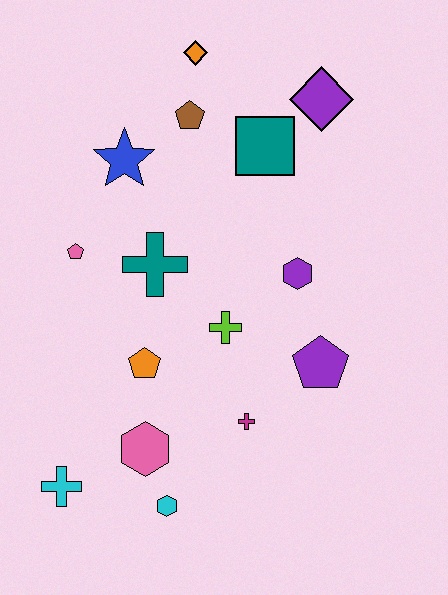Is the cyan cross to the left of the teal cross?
Yes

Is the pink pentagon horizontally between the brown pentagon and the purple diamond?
No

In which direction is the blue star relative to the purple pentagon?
The blue star is above the purple pentagon.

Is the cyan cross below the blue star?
Yes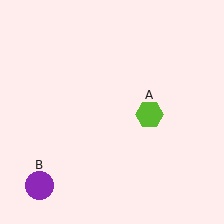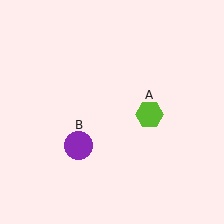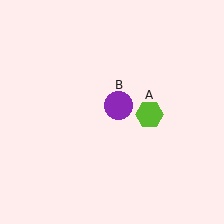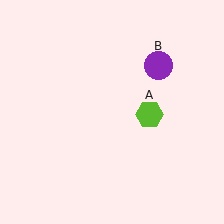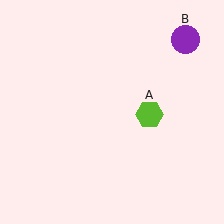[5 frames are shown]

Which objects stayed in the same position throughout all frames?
Lime hexagon (object A) remained stationary.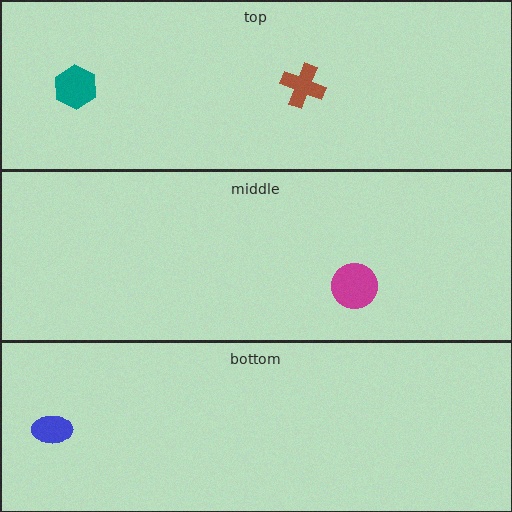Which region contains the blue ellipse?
The bottom region.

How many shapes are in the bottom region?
1.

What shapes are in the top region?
The teal hexagon, the brown cross.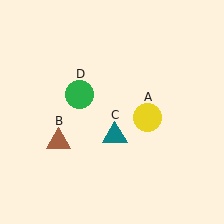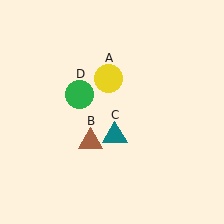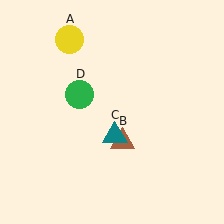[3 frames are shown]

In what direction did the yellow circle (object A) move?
The yellow circle (object A) moved up and to the left.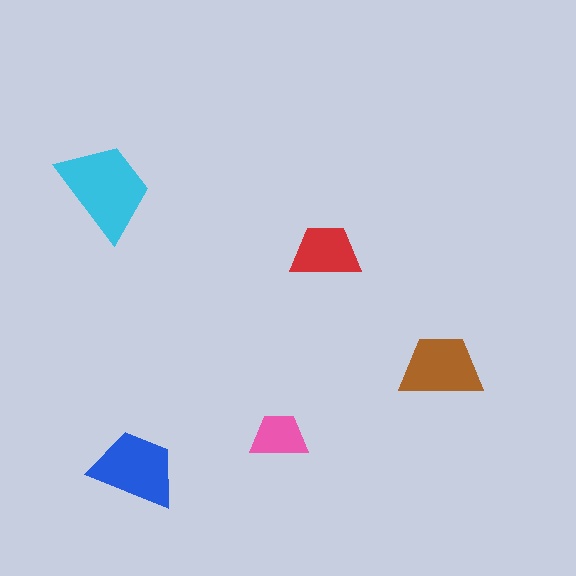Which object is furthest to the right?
The brown trapezoid is rightmost.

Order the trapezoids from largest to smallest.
the cyan one, the blue one, the brown one, the red one, the pink one.